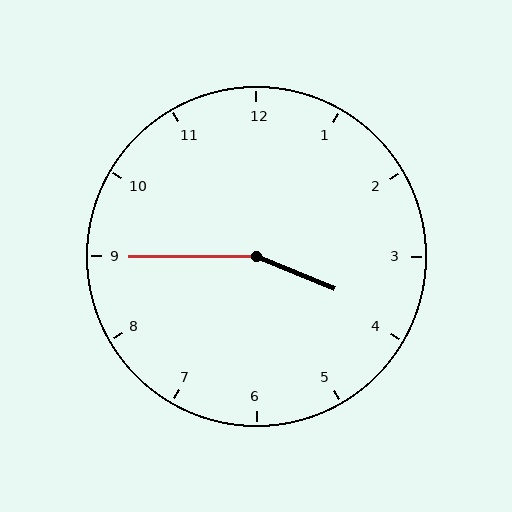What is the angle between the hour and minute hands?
Approximately 158 degrees.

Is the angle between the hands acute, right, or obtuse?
It is obtuse.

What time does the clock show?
3:45.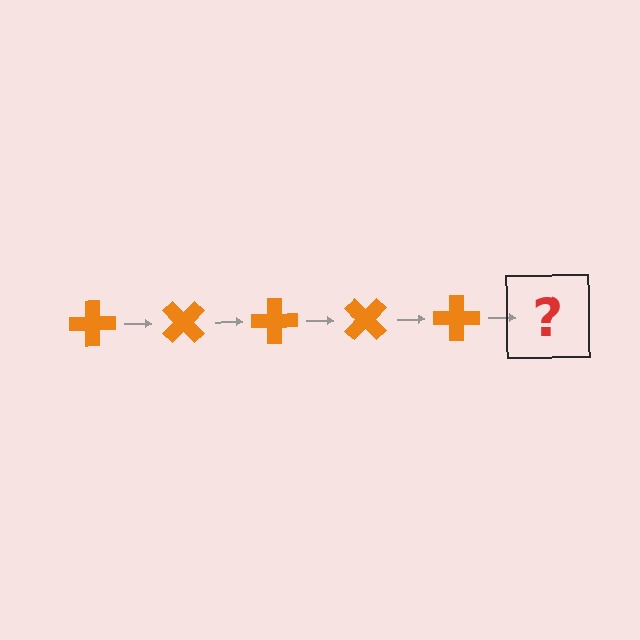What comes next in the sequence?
The next element should be an orange cross rotated 225 degrees.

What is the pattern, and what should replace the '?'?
The pattern is that the cross rotates 45 degrees each step. The '?' should be an orange cross rotated 225 degrees.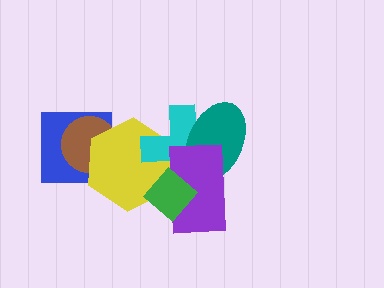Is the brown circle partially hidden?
Yes, it is partially covered by another shape.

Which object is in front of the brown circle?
The yellow hexagon is in front of the brown circle.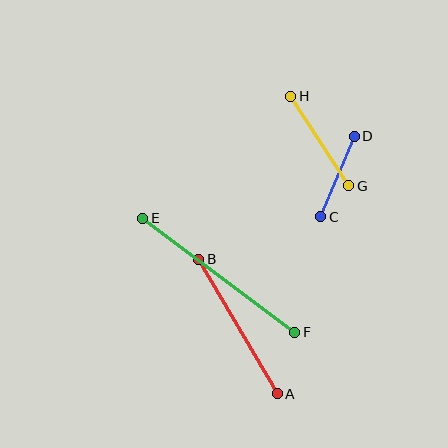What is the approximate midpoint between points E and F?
The midpoint is at approximately (219, 275) pixels.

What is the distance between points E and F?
The distance is approximately 190 pixels.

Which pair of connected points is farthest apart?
Points E and F are farthest apart.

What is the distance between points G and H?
The distance is approximately 107 pixels.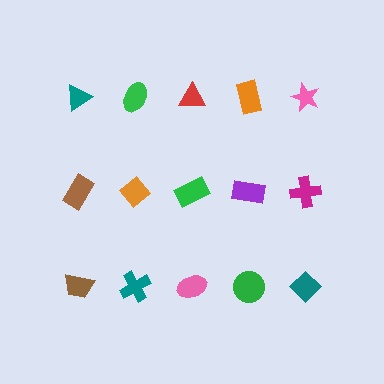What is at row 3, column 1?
A brown trapezoid.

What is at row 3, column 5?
A teal diamond.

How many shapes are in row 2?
5 shapes.